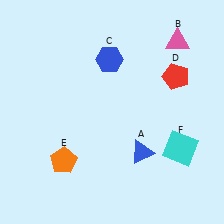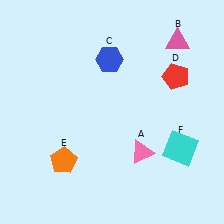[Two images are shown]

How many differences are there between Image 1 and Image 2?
There is 1 difference between the two images.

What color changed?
The triangle (A) changed from blue in Image 1 to pink in Image 2.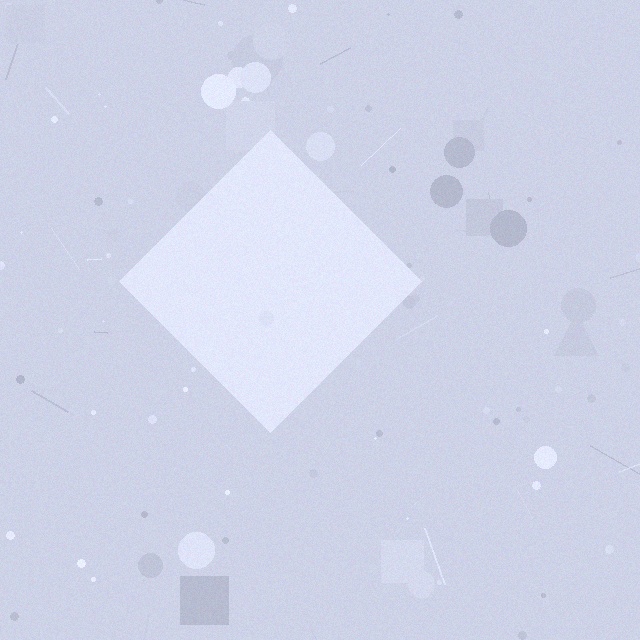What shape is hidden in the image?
A diamond is hidden in the image.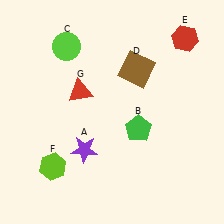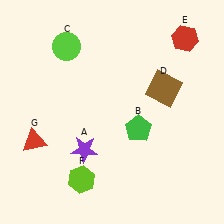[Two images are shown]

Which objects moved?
The objects that moved are: the brown square (D), the lime hexagon (F), the red triangle (G).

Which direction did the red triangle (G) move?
The red triangle (G) moved down.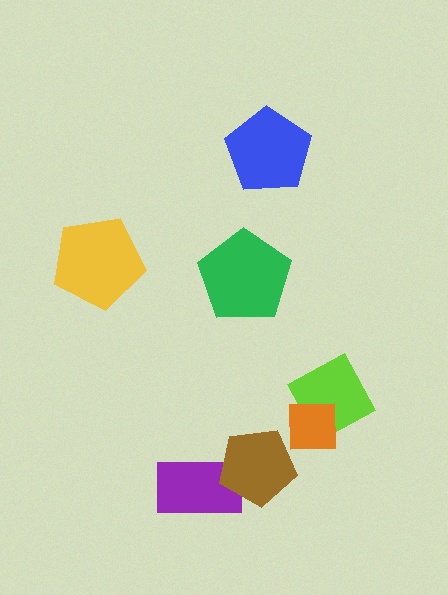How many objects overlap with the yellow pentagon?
0 objects overlap with the yellow pentagon.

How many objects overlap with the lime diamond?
1 object overlaps with the lime diamond.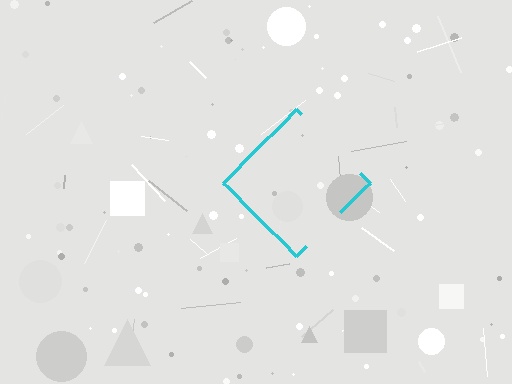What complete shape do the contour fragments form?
The contour fragments form a diamond.